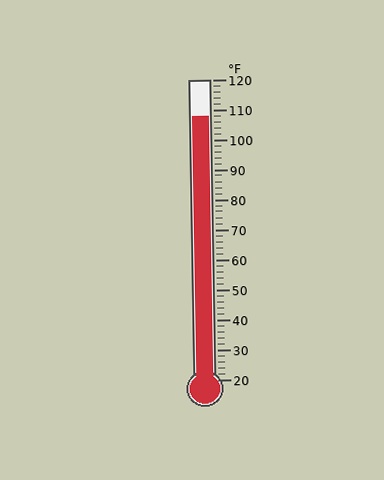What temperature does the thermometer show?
The thermometer shows approximately 108°F.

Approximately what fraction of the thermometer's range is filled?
The thermometer is filled to approximately 90% of its range.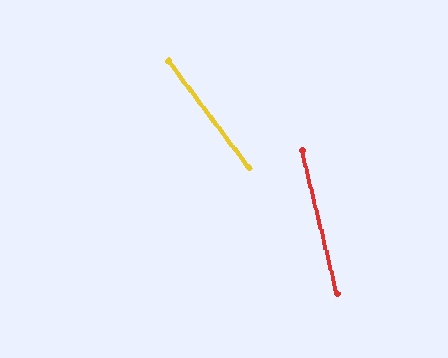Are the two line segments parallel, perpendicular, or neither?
Neither parallel nor perpendicular — they differ by about 23°.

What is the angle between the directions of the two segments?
Approximately 23 degrees.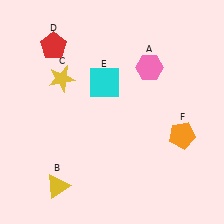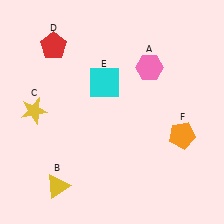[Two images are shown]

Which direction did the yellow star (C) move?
The yellow star (C) moved down.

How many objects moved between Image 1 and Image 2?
1 object moved between the two images.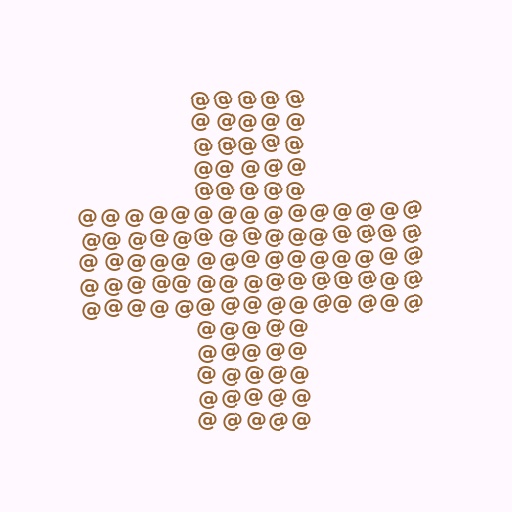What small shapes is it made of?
It is made of small at signs.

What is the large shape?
The large shape is a cross.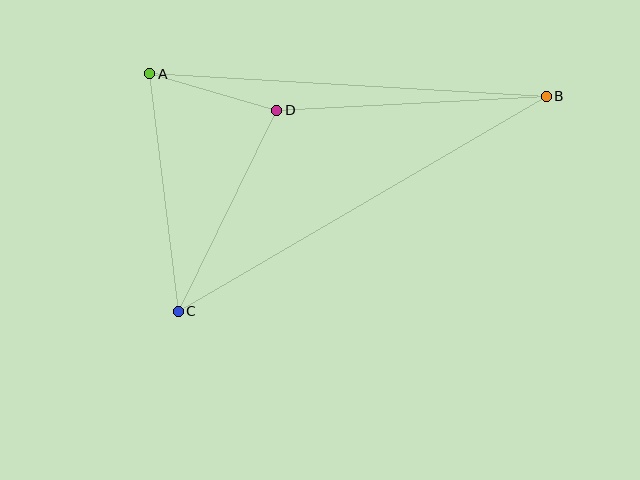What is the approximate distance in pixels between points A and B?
The distance between A and B is approximately 397 pixels.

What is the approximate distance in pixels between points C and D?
The distance between C and D is approximately 224 pixels.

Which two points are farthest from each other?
Points B and C are farthest from each other.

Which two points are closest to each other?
Points A and D are closest to each other.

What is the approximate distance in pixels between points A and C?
The distance between A and C is approximately 239 pixels.